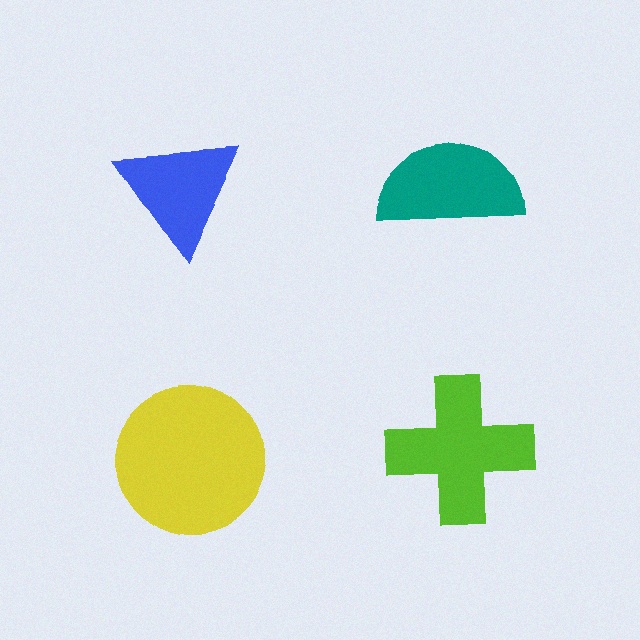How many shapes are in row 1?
2 shapes.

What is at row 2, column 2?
A lime cross.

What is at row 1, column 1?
A blue triangle.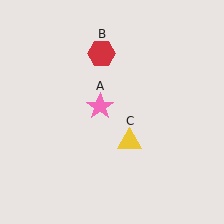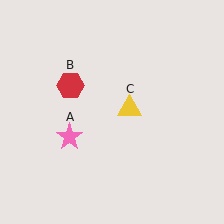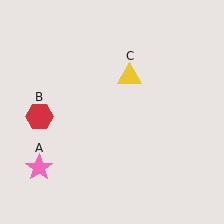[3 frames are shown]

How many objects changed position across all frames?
3 objects changed position: pink star (object A), red hexagon (object B), yellow triangle (object C).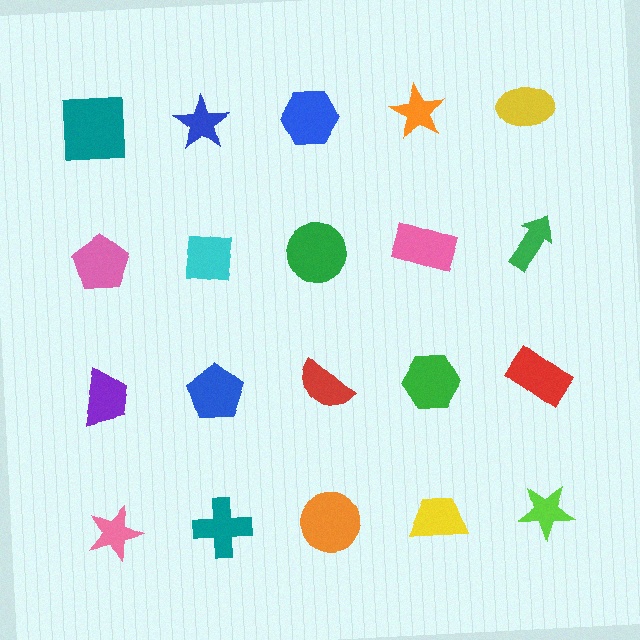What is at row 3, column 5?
A red rectangle.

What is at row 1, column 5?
A yellow ellipse.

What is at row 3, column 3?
A red semicircle.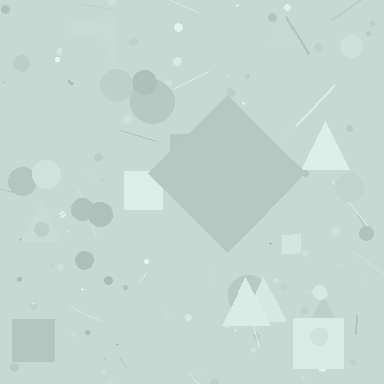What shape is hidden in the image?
A diamond is hidden in the image.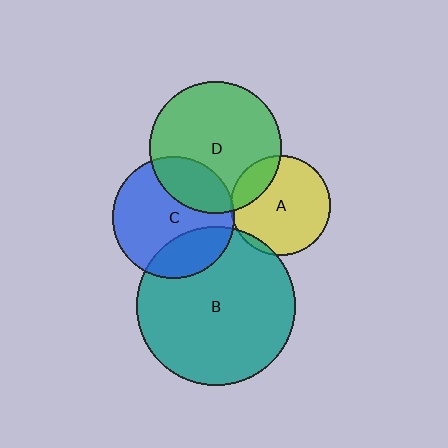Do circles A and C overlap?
Yes.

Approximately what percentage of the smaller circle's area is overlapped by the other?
Approximately 5%.